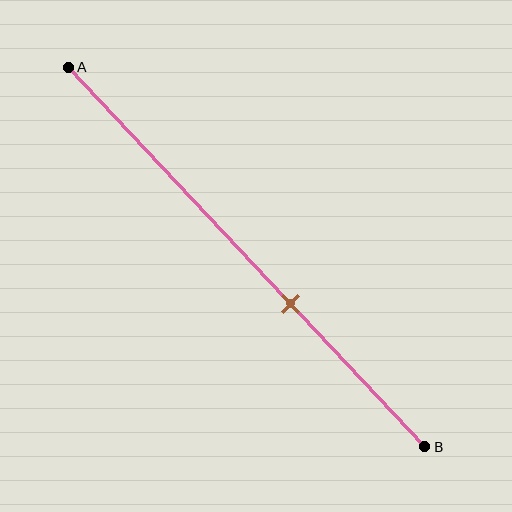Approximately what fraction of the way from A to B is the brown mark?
The brown mark is approximately 60% of the way from A to B.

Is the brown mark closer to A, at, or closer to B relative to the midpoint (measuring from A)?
The brown mark is closer to point B than the midpoint of segment AB.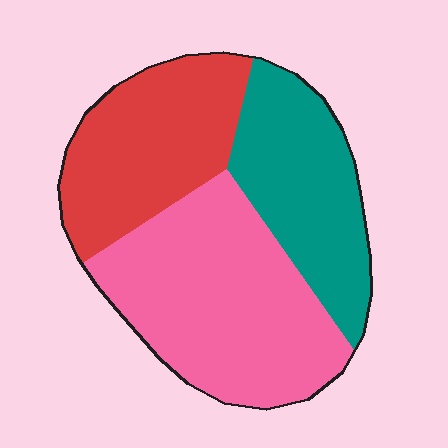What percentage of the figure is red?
Red covers around 30% of the figure.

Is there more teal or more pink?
Pink.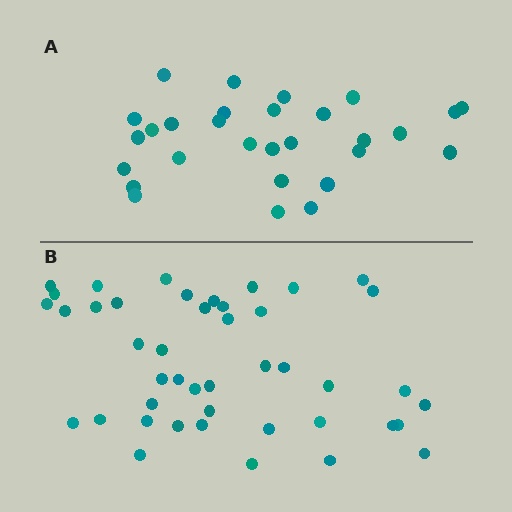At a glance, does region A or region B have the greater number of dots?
Region B (the bottom region) has more dots.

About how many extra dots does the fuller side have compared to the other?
Region B has approximately 15 more dots than region A.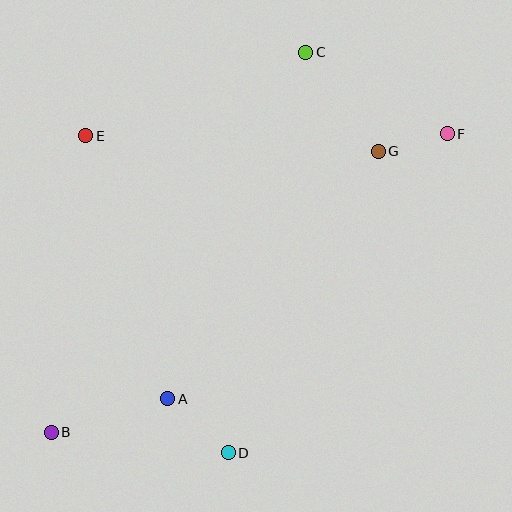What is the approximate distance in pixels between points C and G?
The distance between C and G is approximately 123 pixels.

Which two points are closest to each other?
Points F and G are closest to each other.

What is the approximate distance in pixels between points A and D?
The distance between A and D is approximately 81 pixels.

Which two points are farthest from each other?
Points B and F are farthest from each other.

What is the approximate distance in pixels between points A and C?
The distance between A and C is approximately 373 pixels.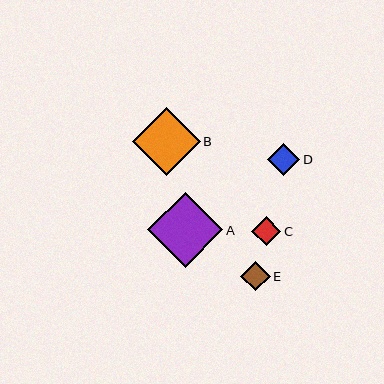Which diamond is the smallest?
Diamond C is the smallest with a size of approximately 29 pixels.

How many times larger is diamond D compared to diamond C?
Diamond D is approximately 1.1 times the size of diamond C.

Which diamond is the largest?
Diamond A is the largest with a size of approximately 75 pixels.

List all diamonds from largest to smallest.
From largest to smallest: A, B, D, E, C.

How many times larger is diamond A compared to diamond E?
Diamond A is approximately 2.5 times the size of diamond E.